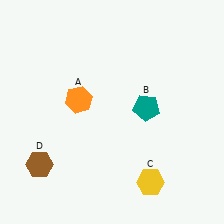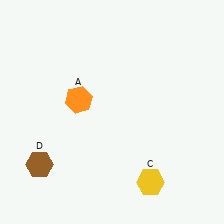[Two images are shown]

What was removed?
The teal pentagon (B) was removed in Image 2.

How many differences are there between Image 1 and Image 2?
There is 1 difference between the two images.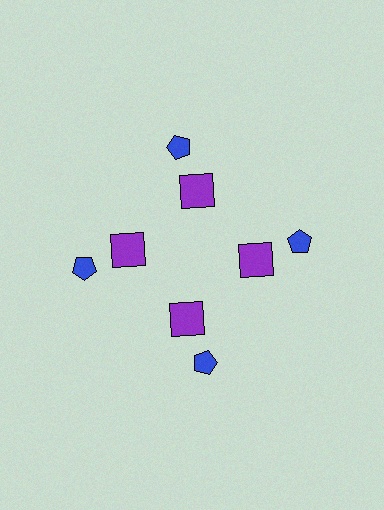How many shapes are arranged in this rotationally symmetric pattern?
There are 8 shapes, arranged in 4 groups of 2.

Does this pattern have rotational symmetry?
Yes, this pattern has 4-fold rotational symmetry. It looks the same after rotating 90 degrees around the center.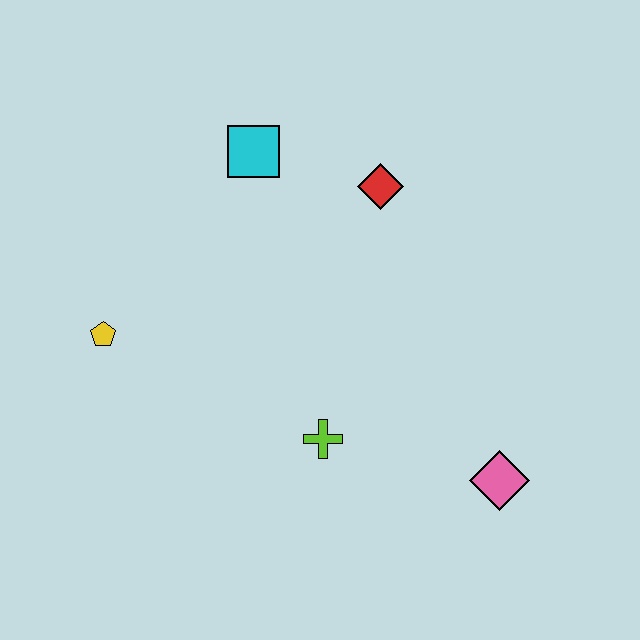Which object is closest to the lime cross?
The pink diamond is closest to the lime cross.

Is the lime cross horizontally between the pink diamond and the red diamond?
No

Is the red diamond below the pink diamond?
No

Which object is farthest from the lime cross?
The cyan square is farthest from the lime cross.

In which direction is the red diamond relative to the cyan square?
The red diamond is to the right of the cyan square.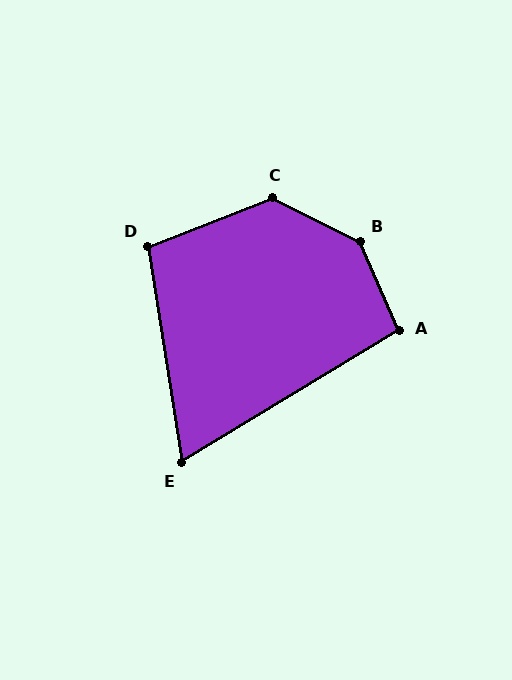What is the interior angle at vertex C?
Approximately 132 degrees (obtuse).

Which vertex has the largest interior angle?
B, at approximately 140 degrees.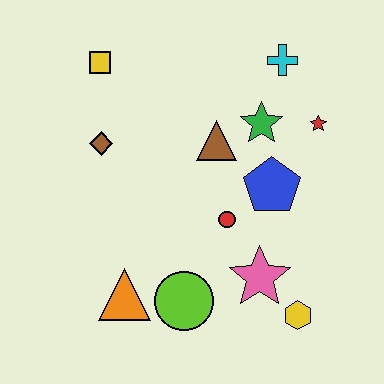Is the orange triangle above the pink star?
No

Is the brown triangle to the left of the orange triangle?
No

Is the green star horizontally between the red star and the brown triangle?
Yes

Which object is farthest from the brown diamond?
The yellow hexagon is farthest from the brown diamond.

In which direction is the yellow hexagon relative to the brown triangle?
The yellow hexagon is below the brown triangle.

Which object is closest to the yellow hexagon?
The pink star is closest to the yellow hexagon.